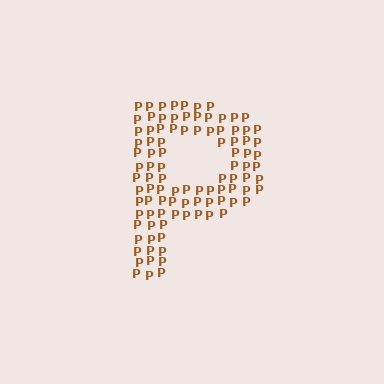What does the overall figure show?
The overall figure shows the letter P.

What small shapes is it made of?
It is made of small letter P's.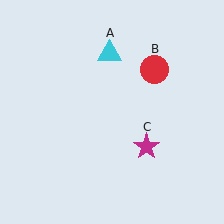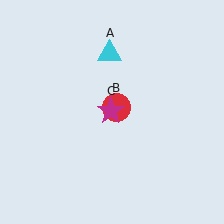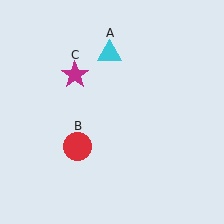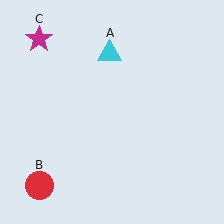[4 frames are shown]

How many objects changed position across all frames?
2 objects changed position: red circle (object B), magenta star (object C).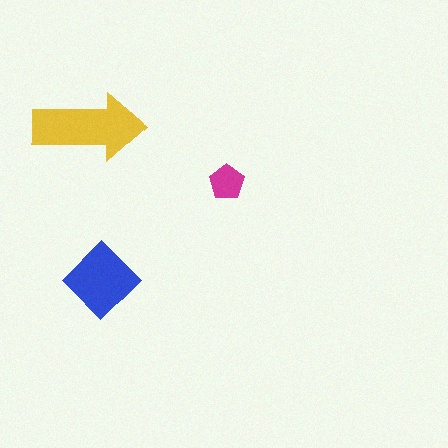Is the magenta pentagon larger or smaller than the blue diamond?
Smaller.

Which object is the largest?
The yellow arrow.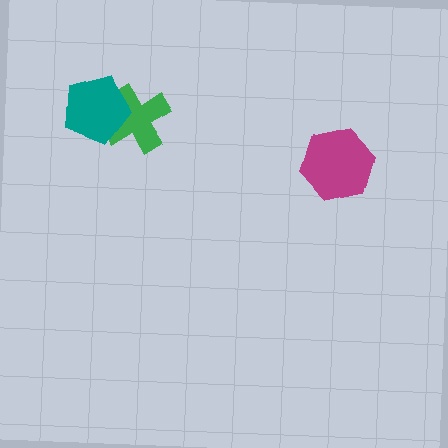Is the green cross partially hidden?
Yes, it is partially covered by another shape.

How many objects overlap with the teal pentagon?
1 object overlaps with the teal pentagon.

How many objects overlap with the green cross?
1 object overlaps with the green cross.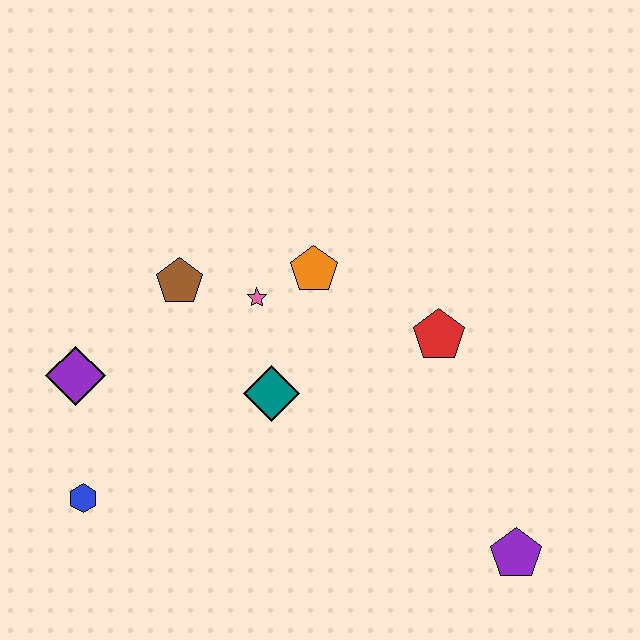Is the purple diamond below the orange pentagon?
Yes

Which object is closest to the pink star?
The orange pentagon is closest to the pink star.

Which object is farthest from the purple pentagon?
The purple diamond is farthest from the purple pentagon.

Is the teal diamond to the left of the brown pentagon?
No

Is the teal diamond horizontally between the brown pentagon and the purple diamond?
No